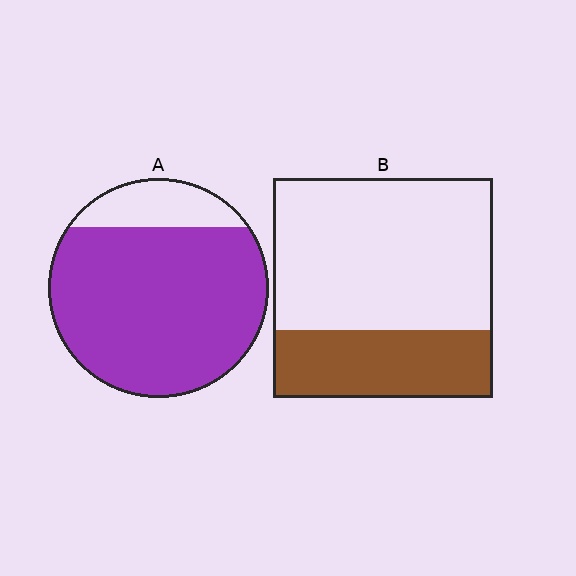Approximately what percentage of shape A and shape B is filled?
A is approximately 85% and B is approximately 30%.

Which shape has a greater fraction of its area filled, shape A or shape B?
Shape A.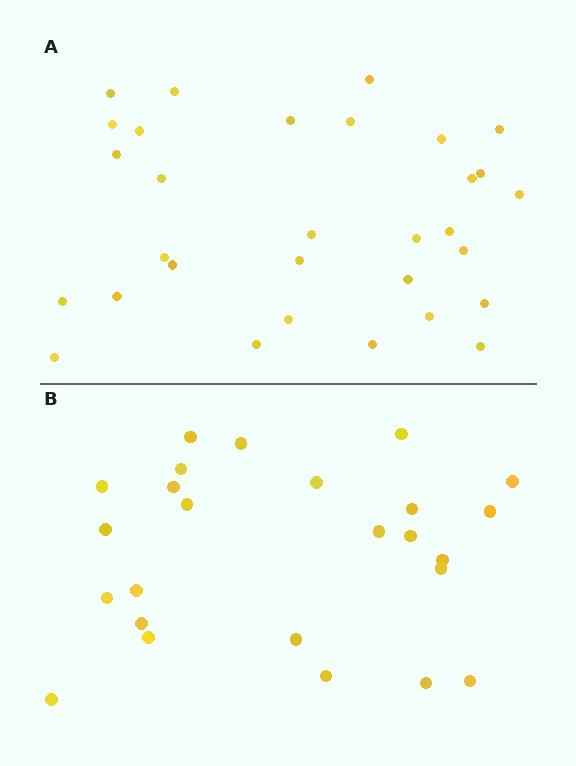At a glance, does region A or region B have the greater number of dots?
Region A (the top region) has more dots.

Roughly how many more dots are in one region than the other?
Region A has about 6 more dots than region B.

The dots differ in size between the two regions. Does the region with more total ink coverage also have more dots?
No. Region B has more total ink coverage because its dots are larger, but region A actually contains more individual dots. Total area can be misleading — the number of items is what matters here.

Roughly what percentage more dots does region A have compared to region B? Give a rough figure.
About 25% more.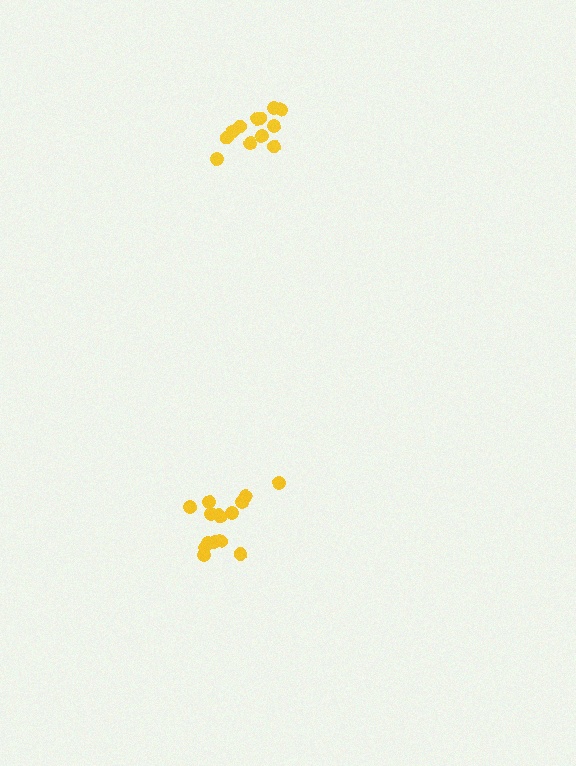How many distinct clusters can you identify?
There are 2 distinct clusters.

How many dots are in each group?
Group 1: 15 dots, Group 2: 12 dots (27 total).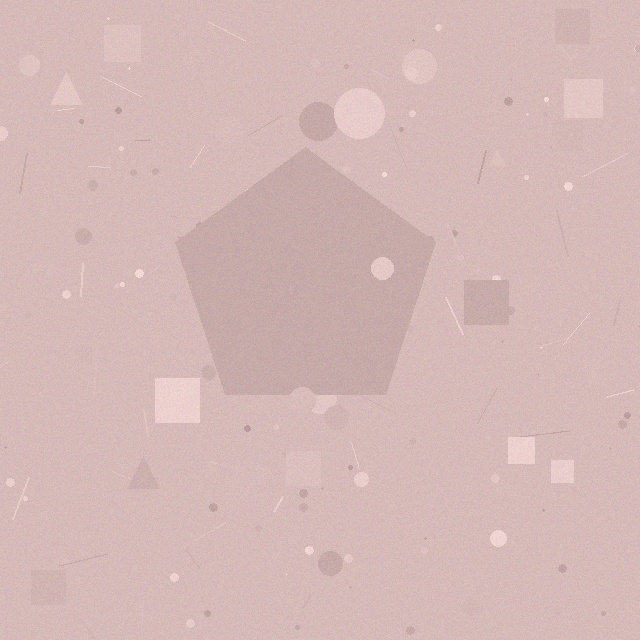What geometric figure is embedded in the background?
A pentagon is embedded in the background.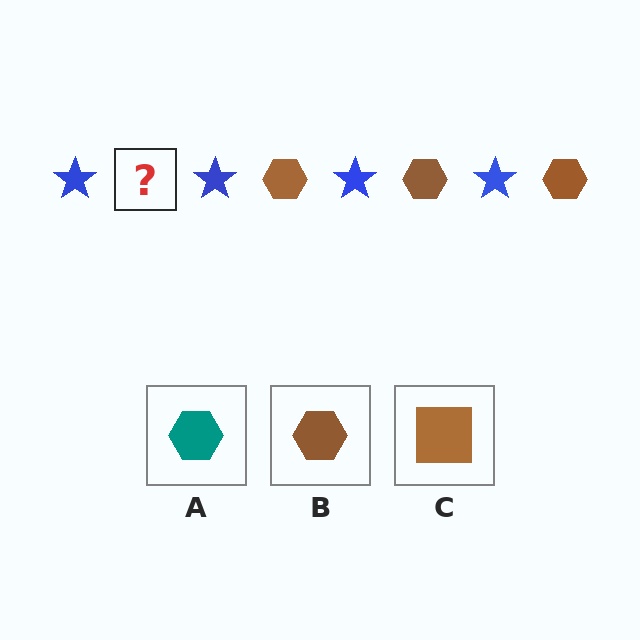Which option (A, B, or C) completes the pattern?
B.